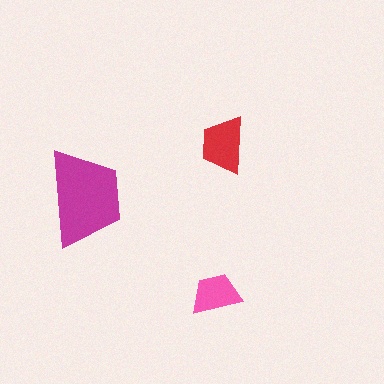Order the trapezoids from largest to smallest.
the magenta one, the red one, the pink one.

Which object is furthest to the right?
The red trapezoid is rightmost.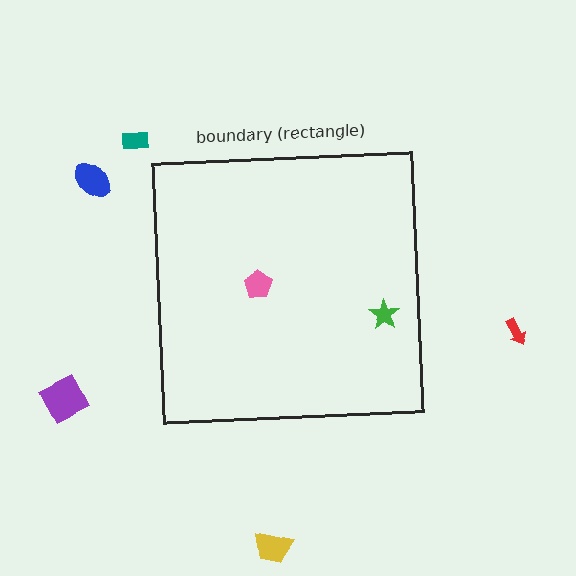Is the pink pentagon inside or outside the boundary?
Inside.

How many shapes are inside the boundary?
2 inside, 5 outside.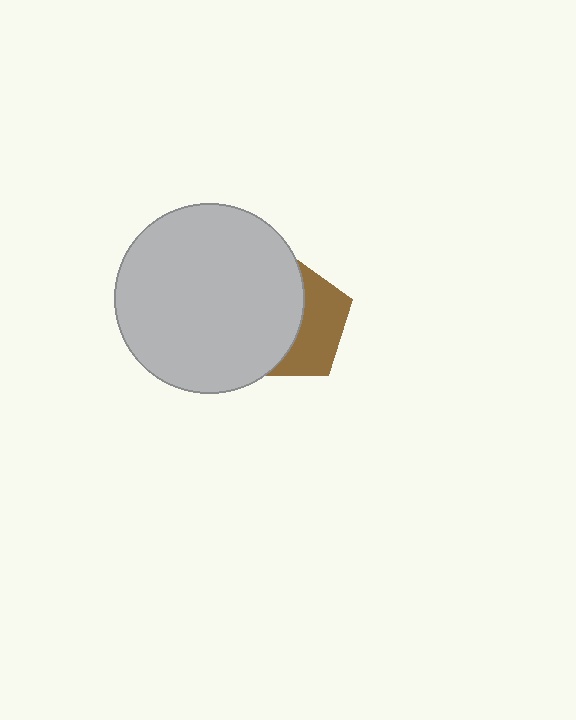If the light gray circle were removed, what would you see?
You would see the complete brown pentagon.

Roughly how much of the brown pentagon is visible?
A small part of it is visible (roughly 42%).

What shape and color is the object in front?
The object in front is a light gray circle.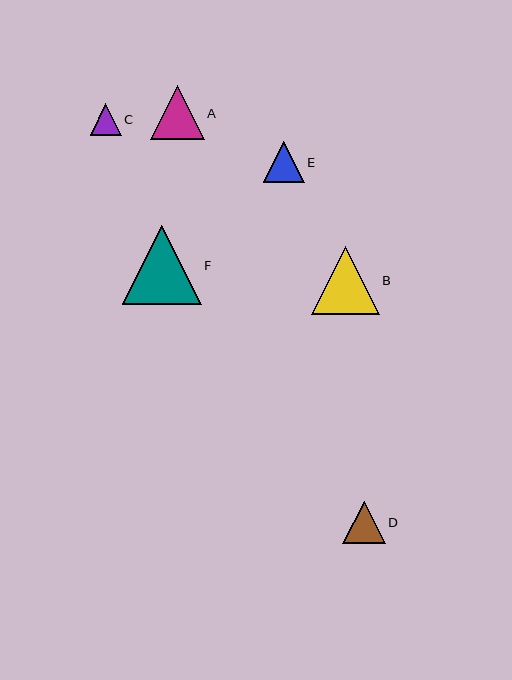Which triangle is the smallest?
Triangle C is the smallest with a size of approximately 31 pixels.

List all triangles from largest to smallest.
From largest to smallest: F, B, A, D, E, C.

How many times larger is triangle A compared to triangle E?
Triangle A is approximately 1.3 times the size of triangle E.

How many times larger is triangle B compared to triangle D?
Triangle B is approximately 1.6 times the size of triangle D.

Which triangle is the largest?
Triangle F is the largest with a size of approximately 79 pixels.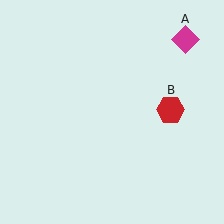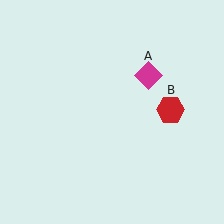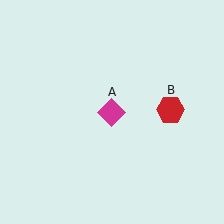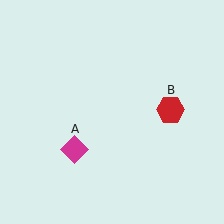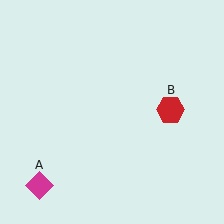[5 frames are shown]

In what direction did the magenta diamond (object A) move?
The magenta diamond (object A) moved down and to the left.